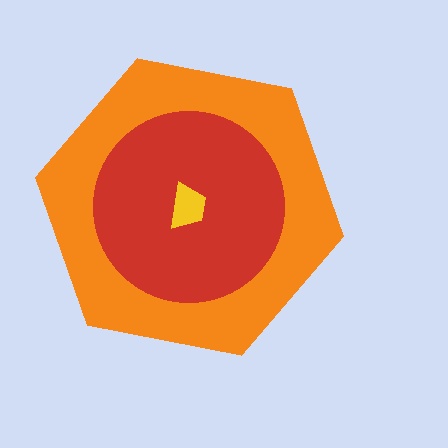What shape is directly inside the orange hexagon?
The red circle.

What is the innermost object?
The yellow trapezoid.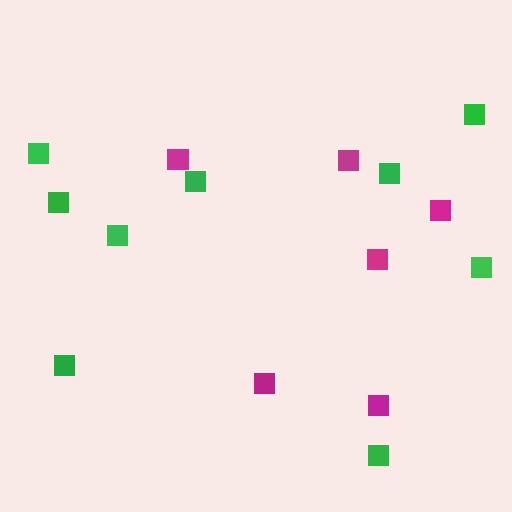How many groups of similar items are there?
There are 2 groups: one group of green squares (9) and one group of magenta squares (6).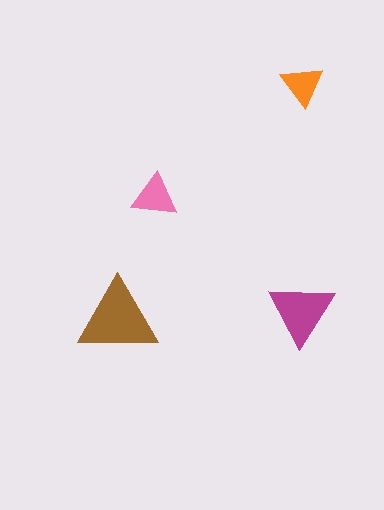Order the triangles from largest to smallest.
the brown one, the magenta one, the pink one, the orange one.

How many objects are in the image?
There are 4 objects in the image.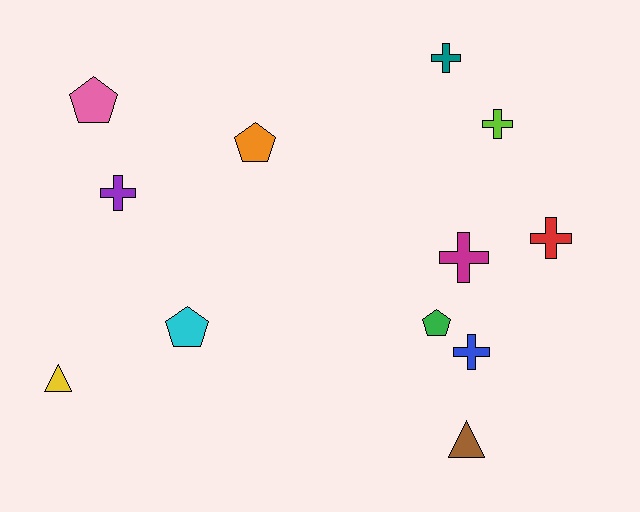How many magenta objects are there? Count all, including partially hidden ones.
There is 1 magenta object.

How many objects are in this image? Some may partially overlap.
There are 12 objects.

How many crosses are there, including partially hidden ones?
There are 6 crosses.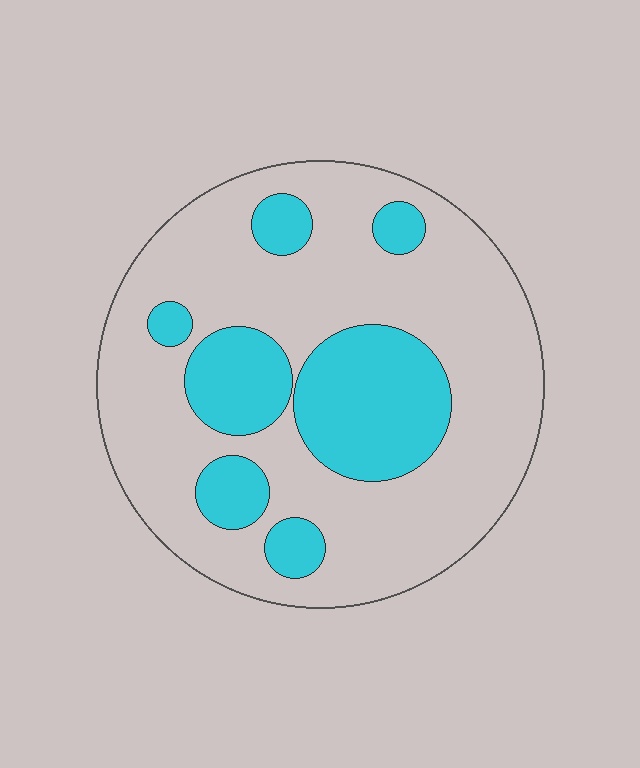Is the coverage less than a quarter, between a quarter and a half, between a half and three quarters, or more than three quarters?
Between a quarter and a half.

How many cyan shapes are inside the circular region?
7.